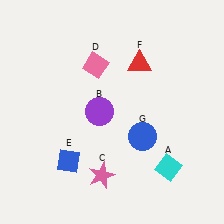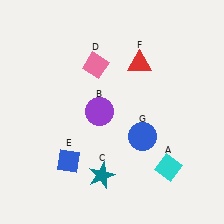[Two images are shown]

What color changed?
The star (C) changed from pink in Image 1 to teal in Image 2.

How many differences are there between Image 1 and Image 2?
There is 1 difference between the two images.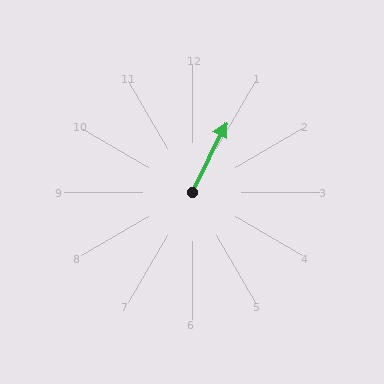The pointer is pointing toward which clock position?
Roughly 1 o'clock.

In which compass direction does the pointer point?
Northeast.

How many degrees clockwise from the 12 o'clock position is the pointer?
Approximately 26 degrees.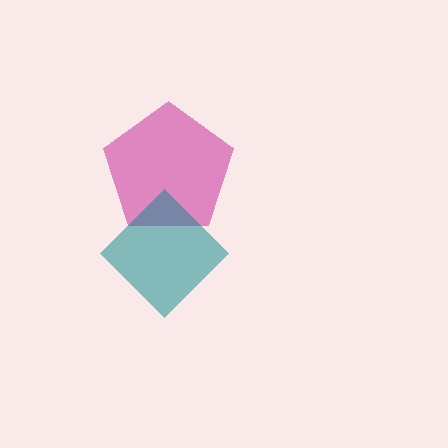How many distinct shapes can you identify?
There are 2 distinct shapes: a magenta pentagon, a teal diamond.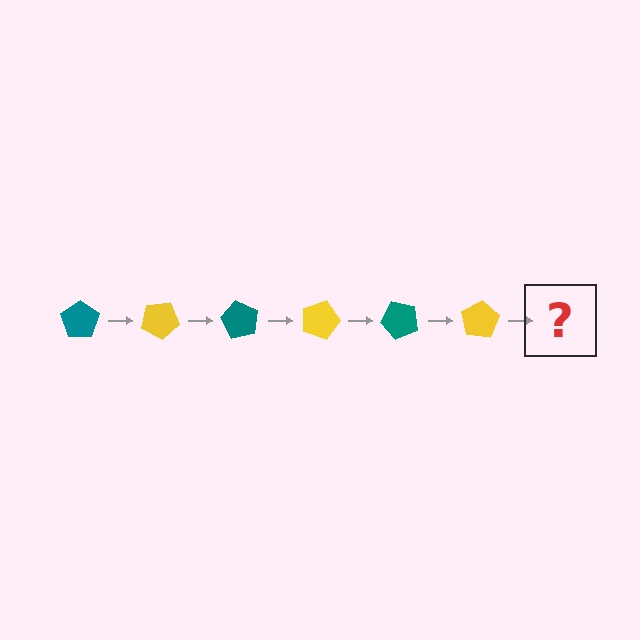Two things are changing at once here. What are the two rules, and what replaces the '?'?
The two rules are that it rotates 30 degrees each step and the color cycles through teal and yellow. The '?' should be a teal pentagon, rotated 180 degrees from the start.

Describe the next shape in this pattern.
It should be a teal pentagon, rotated 180 degrees from the start.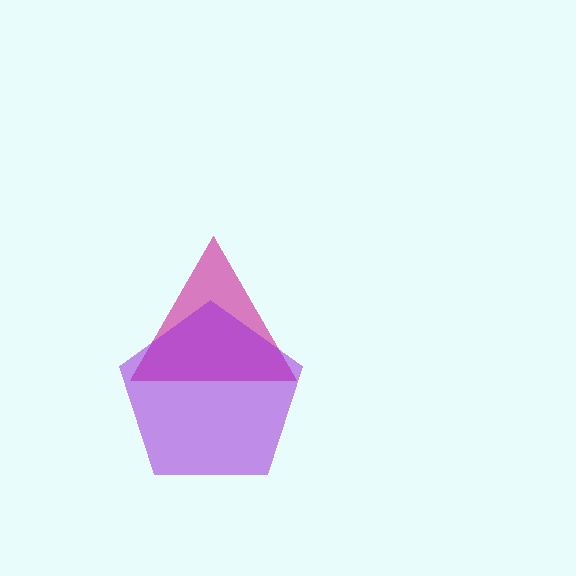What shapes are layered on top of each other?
The layered shapes are: a magenta triangle, a purple pentagon.